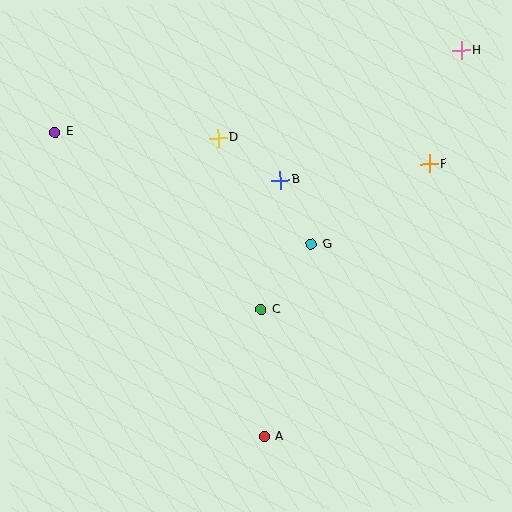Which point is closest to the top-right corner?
Point H is closest to the top-right corner.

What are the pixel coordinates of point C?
Point C is at (261, 310).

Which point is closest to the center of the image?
Point C at (261, 310) is closest to the center.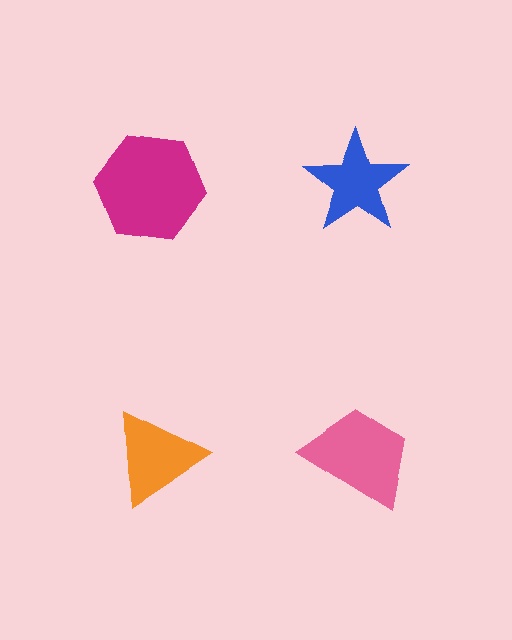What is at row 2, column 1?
An orange triangle.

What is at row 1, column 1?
A magenta hexagon.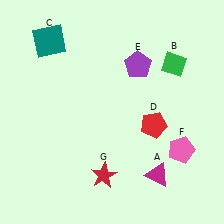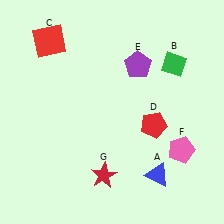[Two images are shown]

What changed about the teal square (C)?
In Image 1, C is teal. In Image 2, it changed to red.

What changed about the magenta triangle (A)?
In Image 1, A is magenta. In Image 2, it changed to blue.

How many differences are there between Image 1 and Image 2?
There are 2 differences between the two images.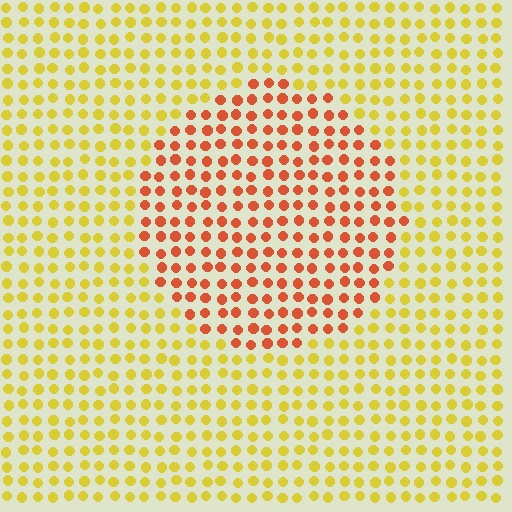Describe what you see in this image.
The image is filled with small yellow elements in a uniform arrangement. A circle-shaped region is visible where the elements are tinted to a slightly different hue, forming a subtle color boundary.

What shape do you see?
I see a circle.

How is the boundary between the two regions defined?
The boundary is defined purely by a slight shift in hue (about 44 degrees). Spacing, size, and orientation are identical on both sides.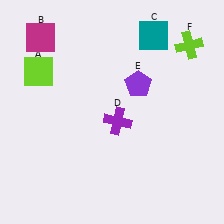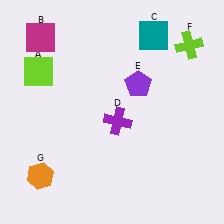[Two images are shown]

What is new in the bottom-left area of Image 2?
An orange hexagon (G) was added in the bottom-left area of Image 2.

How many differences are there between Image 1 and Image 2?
There is 1 difference between the two images.